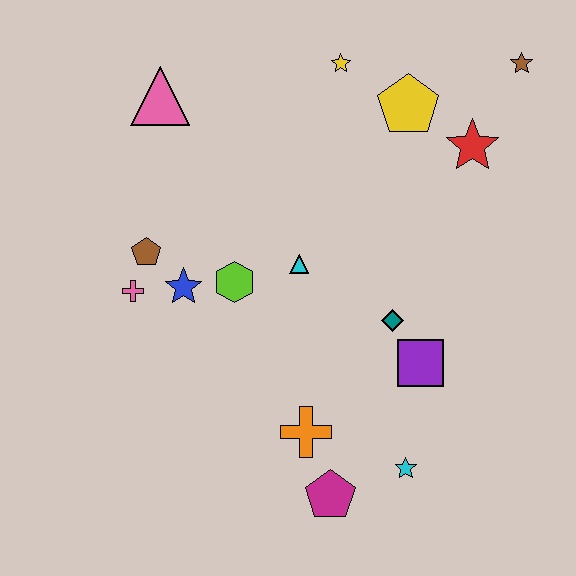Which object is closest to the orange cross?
The magenta pentagon is closest to the orange cross.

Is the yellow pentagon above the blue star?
Yes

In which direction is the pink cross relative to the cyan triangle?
The pink cross is to the left of the cyan triangle.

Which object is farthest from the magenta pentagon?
The brown star is farthest from the magenta pentagon.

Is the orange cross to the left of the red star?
Yes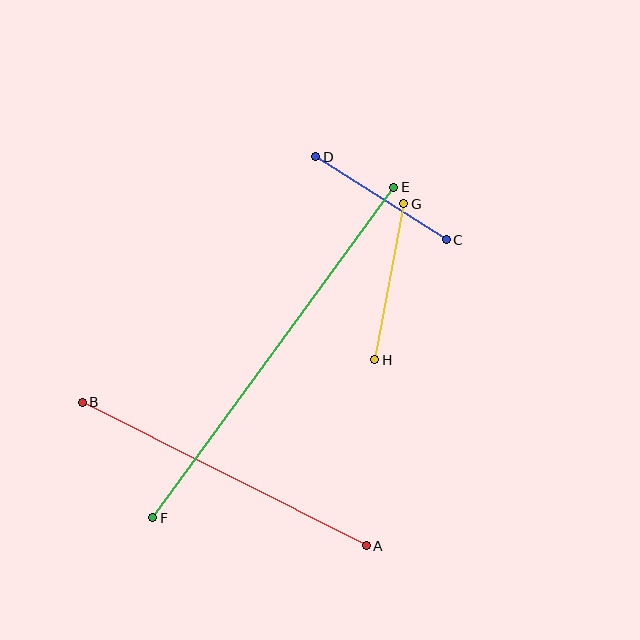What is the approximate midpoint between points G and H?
The midpoint is at approximately (389, 282) pixels.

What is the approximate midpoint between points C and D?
The midpoint is at approximately (381, 198) pixels.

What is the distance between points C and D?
The distance is approximately 155 pixels.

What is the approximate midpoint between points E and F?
The midpoint is at approximately (273, 352) pixels.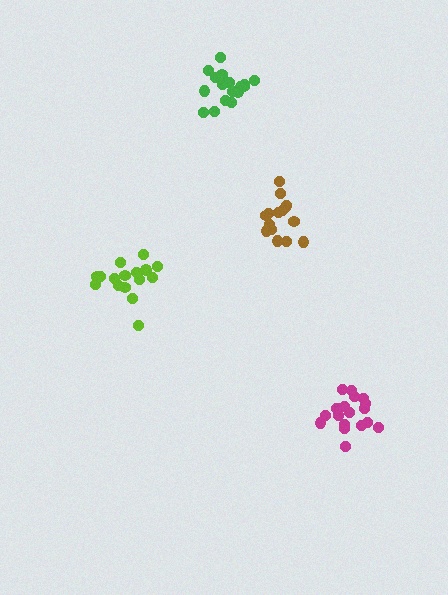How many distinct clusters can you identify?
There are 4 distinct clusters.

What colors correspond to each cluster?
The clusters are colored: lime, brown, magenta, green.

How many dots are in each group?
Group 1: 16 dots, Group 2: 15 dots, Group 3: 19 dots, Group 4: 18 dots (68 total).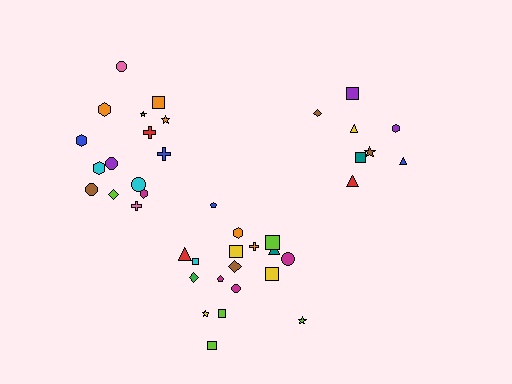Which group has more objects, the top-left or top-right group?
The top-left group.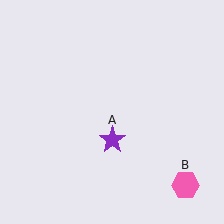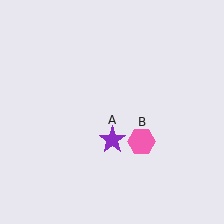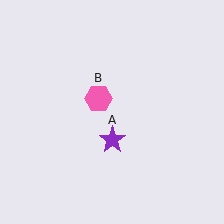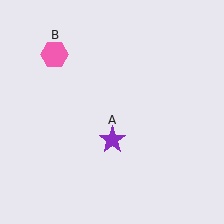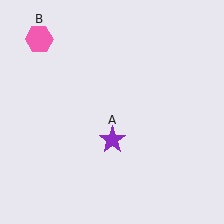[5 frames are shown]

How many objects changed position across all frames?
1 object changed position: pink hexagon (object B).